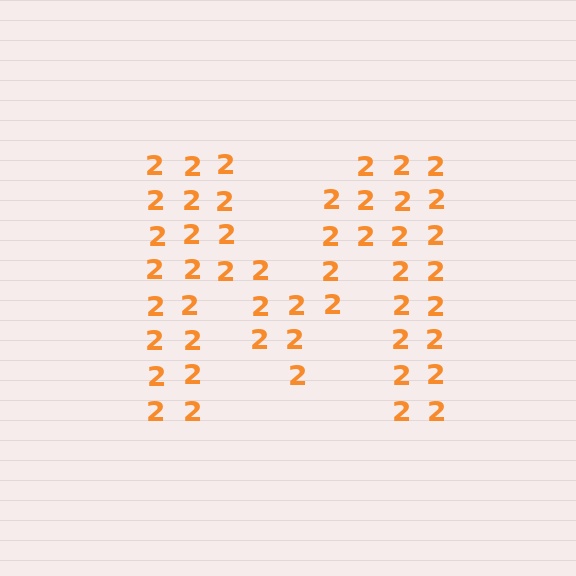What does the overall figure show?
The overall figure shows the letter M.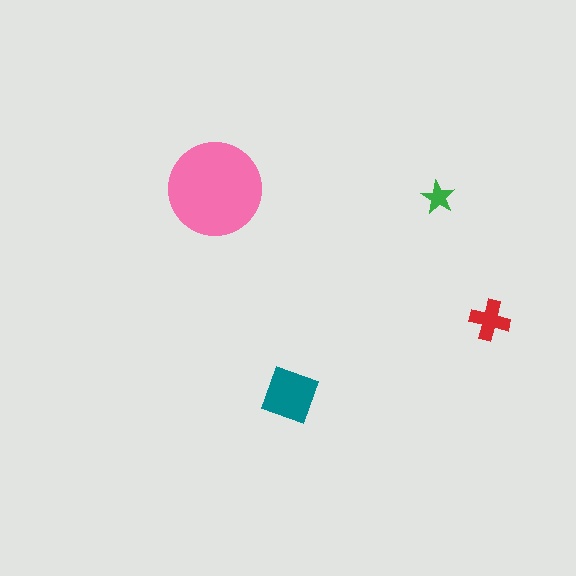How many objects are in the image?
There are 4 objects in the image.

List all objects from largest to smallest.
The pink circle, the teal diamond, the red cross, the green star.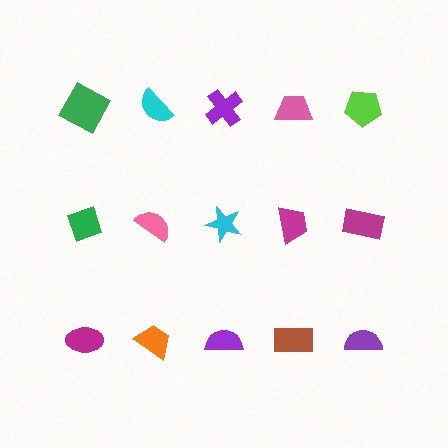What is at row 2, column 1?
A green diamond.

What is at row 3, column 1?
A magenta ellipse.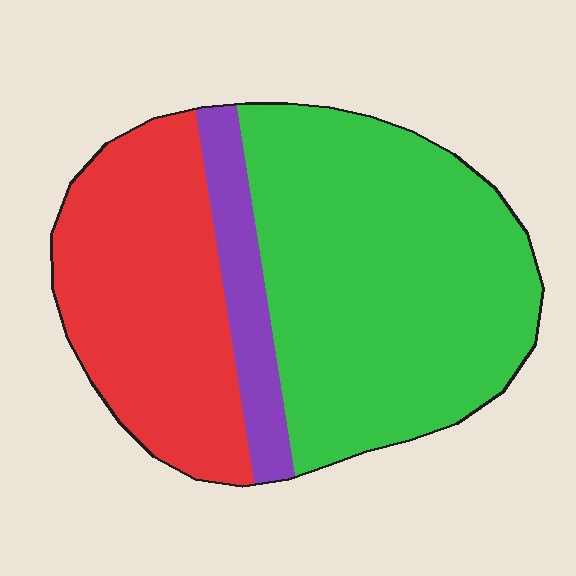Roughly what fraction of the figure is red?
Red takes up between a quarter and a half of the figure.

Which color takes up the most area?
Green, at roughly 55%.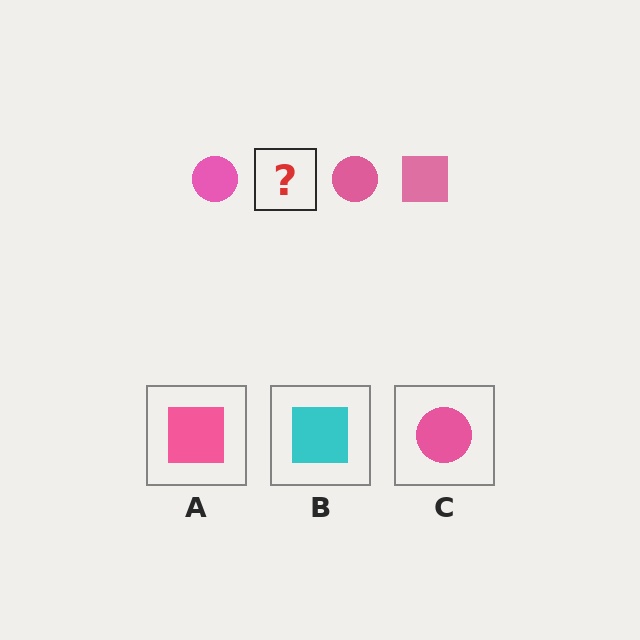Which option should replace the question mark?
Option A.